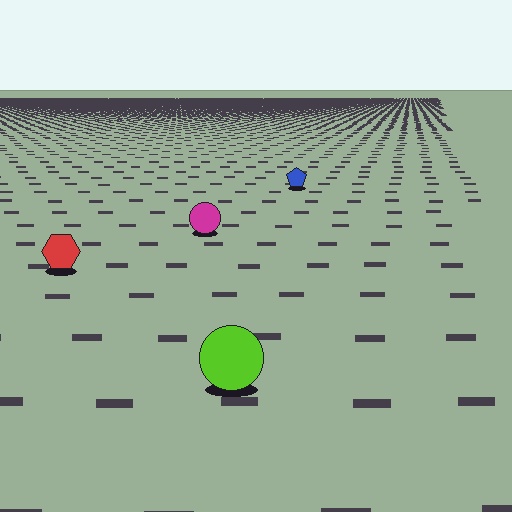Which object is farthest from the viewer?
The blue pentagon is farthest from the viewer. It appears smaller and the ground texture around it is denser.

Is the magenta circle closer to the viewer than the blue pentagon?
Yes. The magenta circle is closer — you can tell from the texture gradient: the ground texture is coarser near it.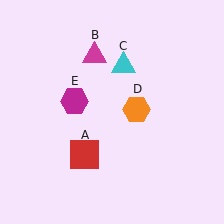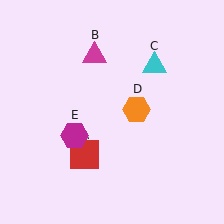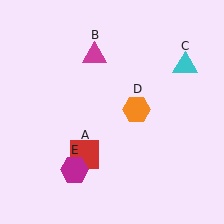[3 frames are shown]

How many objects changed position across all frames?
2 objects changed position: cyan triangle (object C), magenta hexagon (object E).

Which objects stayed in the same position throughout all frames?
Red square (object A) and magenta triangle (object B) and orange hexagon (object D) remained stationary.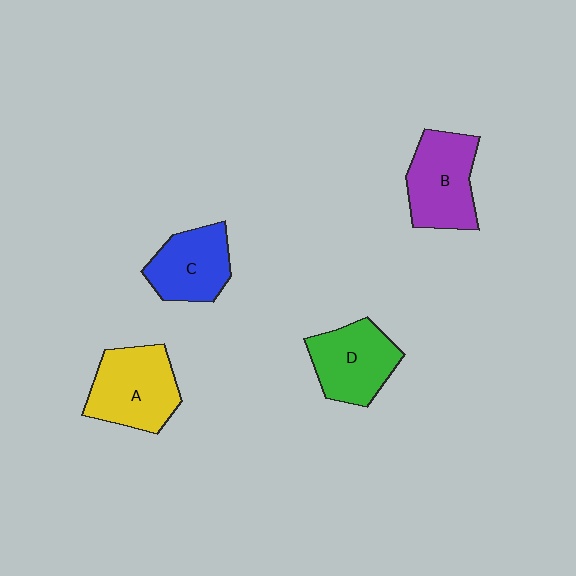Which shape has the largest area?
Shape A (yellow).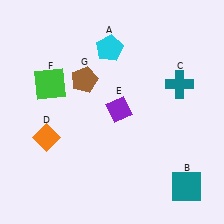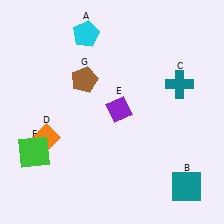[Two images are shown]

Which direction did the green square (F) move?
The green square (F) moved down.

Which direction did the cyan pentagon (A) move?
The cyan pentagon (A) moved left.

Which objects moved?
The objects that moved are: the cyan pentagon (A), the green square (F).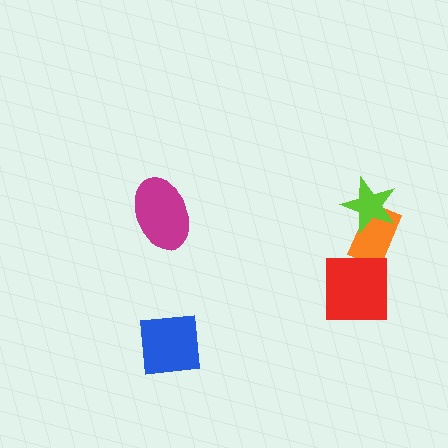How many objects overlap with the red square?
0 objects overlap with the red square.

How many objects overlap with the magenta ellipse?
0 objects overlap with the magenta ellipse.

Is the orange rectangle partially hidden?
Yes, it is partially covered by another shape.